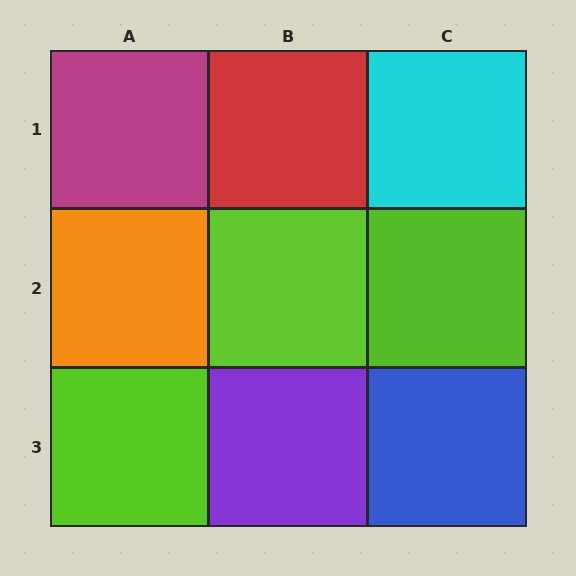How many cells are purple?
1 cell is purple.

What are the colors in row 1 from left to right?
Magenta, red, cyan.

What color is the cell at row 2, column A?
Orange.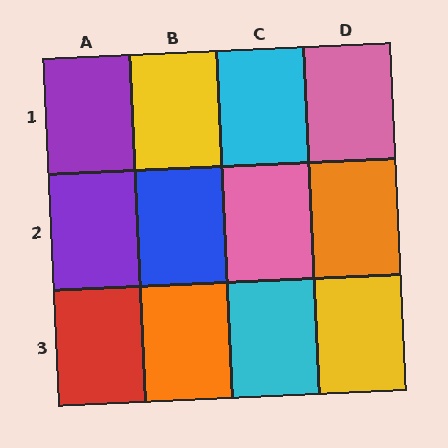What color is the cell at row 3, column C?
Cyan.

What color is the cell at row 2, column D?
Orange.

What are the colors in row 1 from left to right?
Purple, yellow, cyan, pink.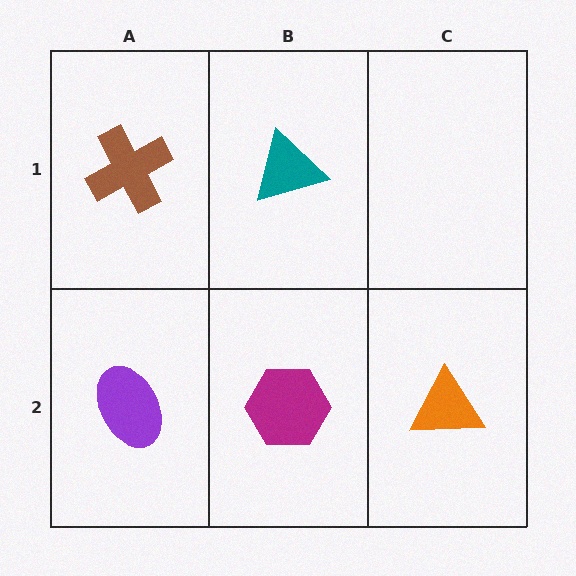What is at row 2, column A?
A purple ellipse.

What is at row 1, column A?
A brown cross.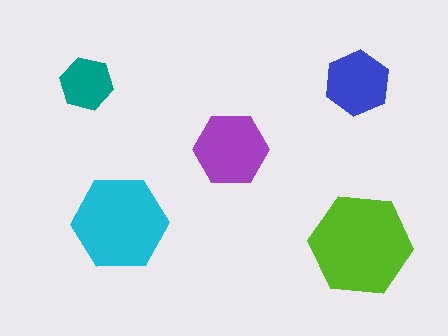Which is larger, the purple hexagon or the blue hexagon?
The purple one.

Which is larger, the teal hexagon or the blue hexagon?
The blue one.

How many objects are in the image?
There are 5 objects in the image.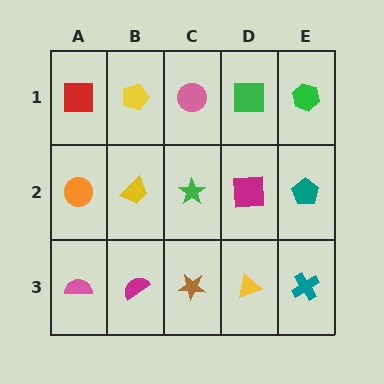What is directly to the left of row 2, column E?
A magenta square.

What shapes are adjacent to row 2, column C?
A pink circle (row 1, column C), a brown star (row 3, column C), a yellow trapezoid (row 2, column B), a magenta square (row 2, column D).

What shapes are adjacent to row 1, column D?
A magenta square (row 2, column D), a pink circle (row 1, column C), a green hexagon (row 1, column E).